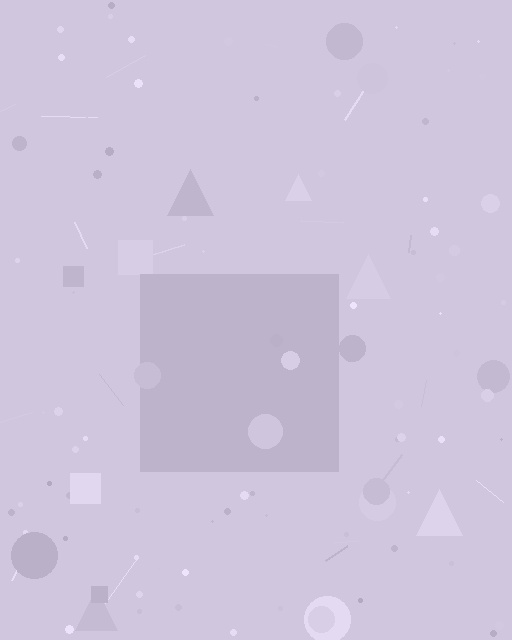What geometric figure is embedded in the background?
A square is embedded in the background.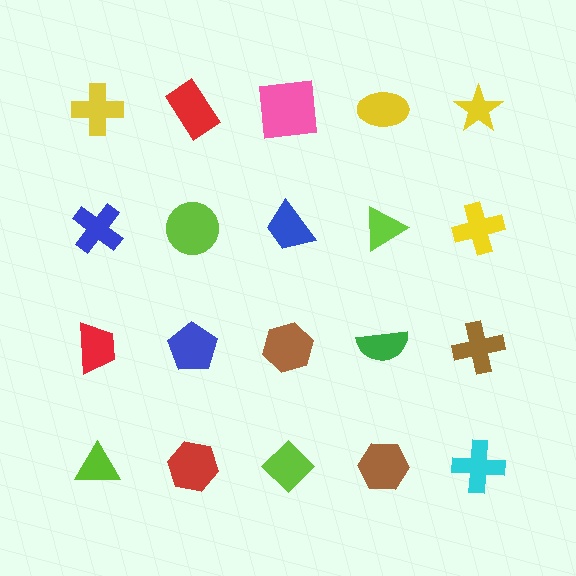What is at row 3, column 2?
A blue pentagon.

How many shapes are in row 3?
5 shapes.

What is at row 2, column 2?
A lime circle.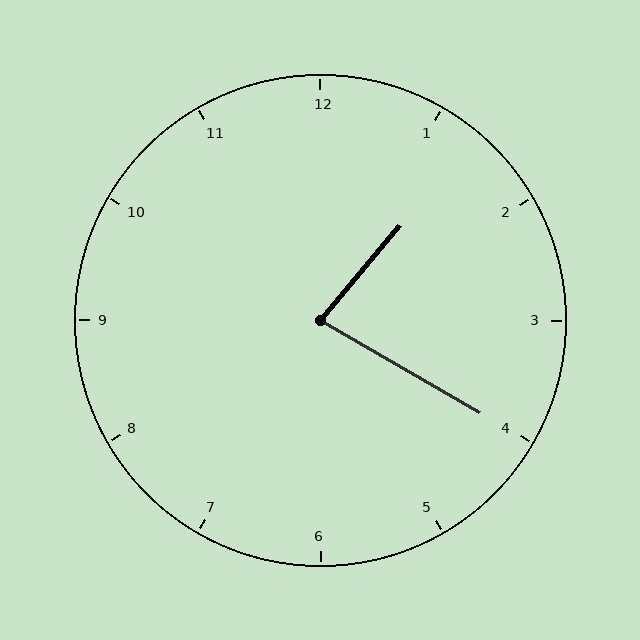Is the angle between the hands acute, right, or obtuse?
It is acute.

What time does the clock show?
1:20.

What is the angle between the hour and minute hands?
Approximately 80 degrees.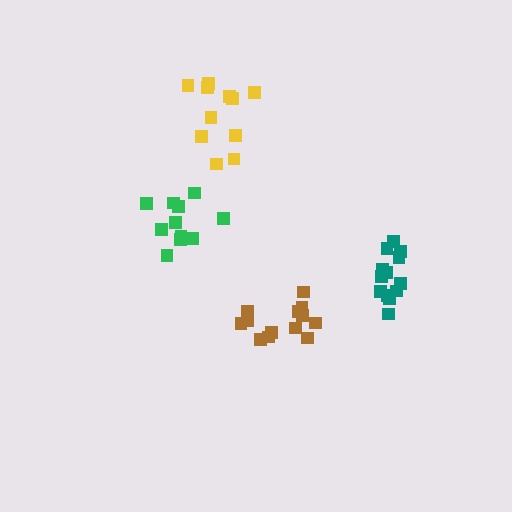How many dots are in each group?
Group 1: 11 dots, Group 2: 13 dots, Group 3: 13 dots, Group 4: 11 dots (48 total).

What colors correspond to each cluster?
The clusters are colored: green, brown, teal, yellow.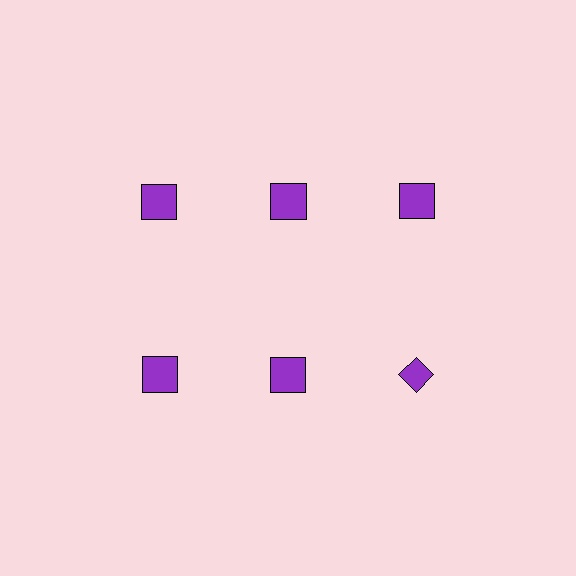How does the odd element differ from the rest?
It has a different shape: diamond instead of square.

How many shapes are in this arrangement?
There are 6 shapes arranged in a grid pattern.